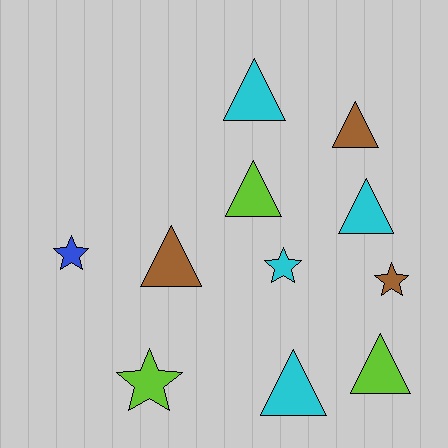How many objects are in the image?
There are 11 objects.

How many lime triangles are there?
There are 2 lime triangles.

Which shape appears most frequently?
Triangle, with 7 objects.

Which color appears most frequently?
Cyan, with 4 objects.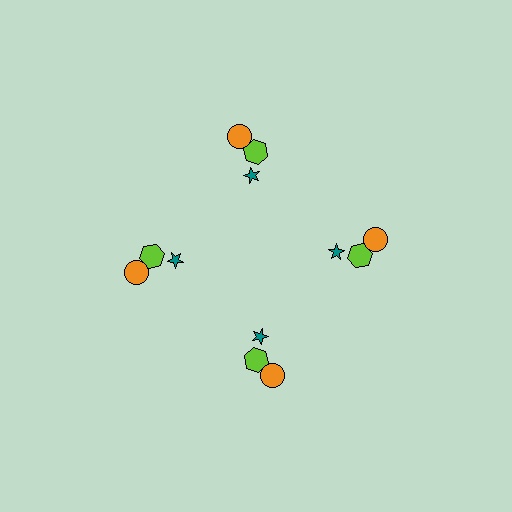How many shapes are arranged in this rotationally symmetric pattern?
There are 12 shapes, arranged in 4 groups of 3.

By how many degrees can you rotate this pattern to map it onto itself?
The pattern maps onto itself every 90 degrees of rotation.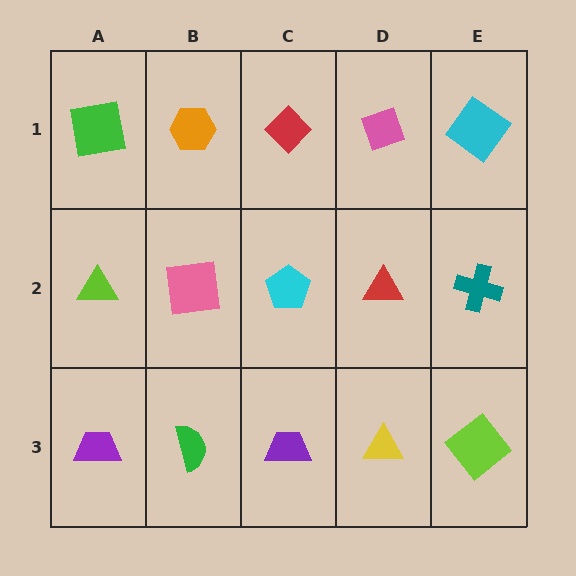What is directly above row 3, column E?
A teal cross.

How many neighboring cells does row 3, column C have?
3.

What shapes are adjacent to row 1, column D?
A red triangle (row 2, column D), a red diamond (row 1, column C), a cyan diamond (row 1, column E).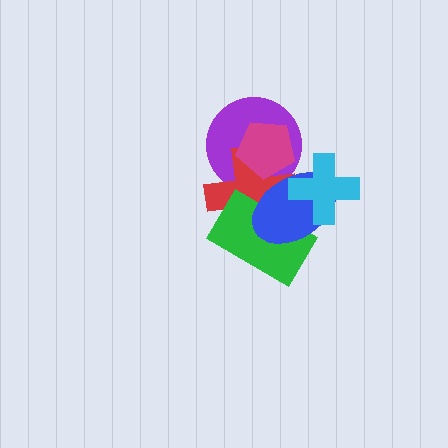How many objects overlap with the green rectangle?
2 objects overlap with the green rectangle.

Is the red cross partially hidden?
Yes, it is partially covered by another shape.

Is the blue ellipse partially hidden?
Yes, it is partially covered by another shape.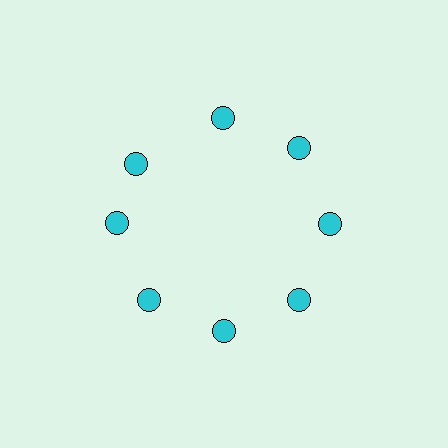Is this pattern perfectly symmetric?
No. The 8 cyan circles are arranged in a ring, but one element near the 10 o'clock position is rotated out of alignment along the ring, breaking the 8-fold rotational symmetry.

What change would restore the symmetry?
The symmetry would be restored by rotating it back into even spacing with its neighbors so that all 8 circles sit at equal angles and equal distance from the center.